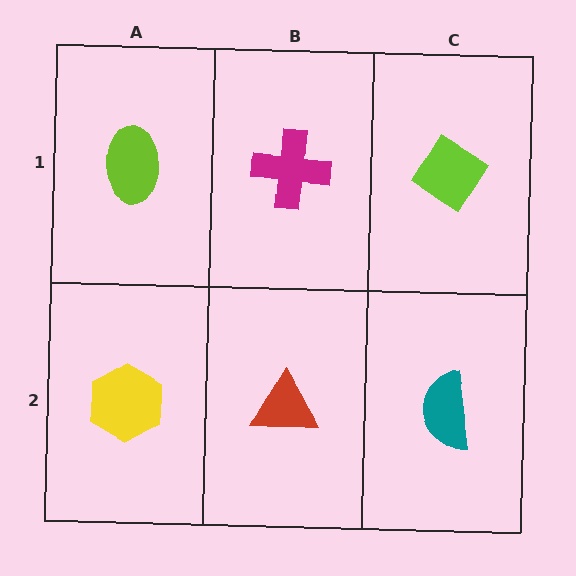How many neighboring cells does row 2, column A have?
2.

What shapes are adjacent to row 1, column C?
A teal semicircle (row 2, column C), a magenta cross (row 1, column B).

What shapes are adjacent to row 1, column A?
A yellow hexagon (row 2, column A), a magenta cross (row 1, column B).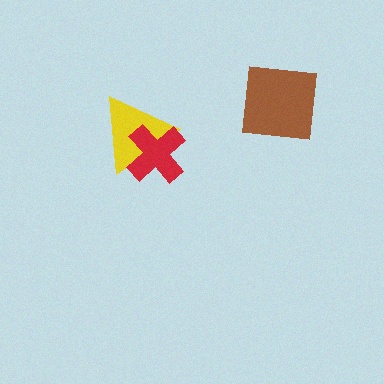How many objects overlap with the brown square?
0 objects overlap with the brown square.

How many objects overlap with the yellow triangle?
1 object overlaps with the yellow triangle.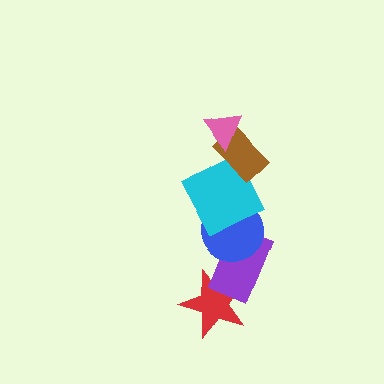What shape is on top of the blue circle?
The cyan square is on top of the blue circle.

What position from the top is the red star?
The red star is 6th from the top.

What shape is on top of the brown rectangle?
The pink triangle is on top of the brown rectangle.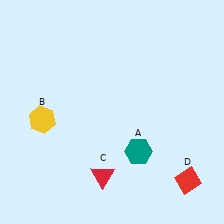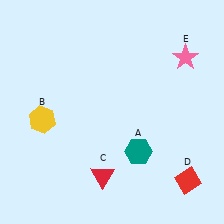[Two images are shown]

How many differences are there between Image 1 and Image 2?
There is 1 difference between the two images.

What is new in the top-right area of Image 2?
A pink star (E) was added in the top-right area of Image 2.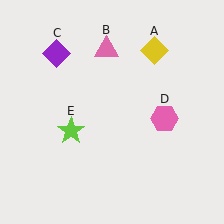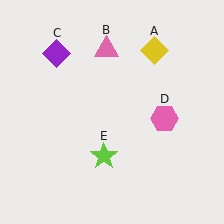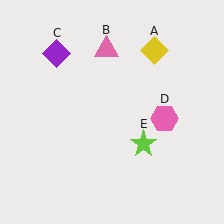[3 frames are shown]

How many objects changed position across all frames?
1 object changed position: lime star (object E).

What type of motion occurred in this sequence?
The lime star (object E) rotated counterclockwise around the center of the scene.